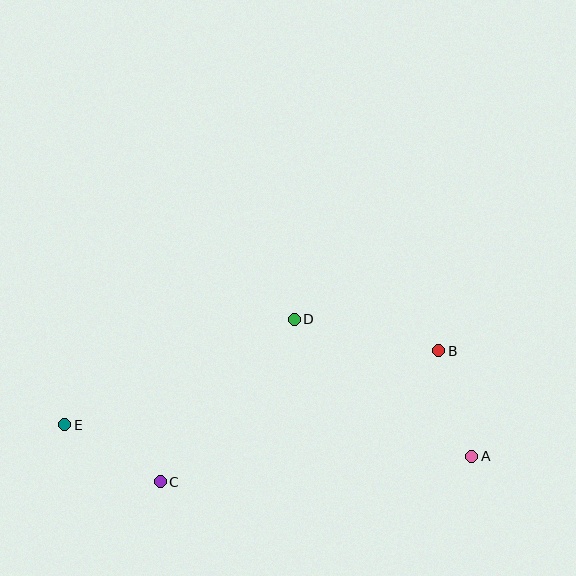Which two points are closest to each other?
Points A and B are closest to each other.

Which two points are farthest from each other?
Points A and E are farthest from each other.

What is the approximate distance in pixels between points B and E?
The distance between B and E is approximately 381 pixels.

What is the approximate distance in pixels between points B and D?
The distance between B and D is approximately 148 pixels.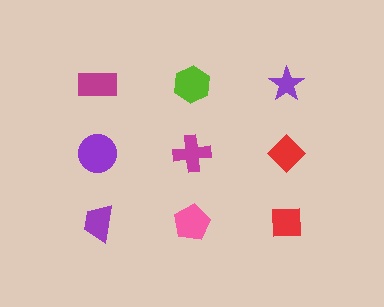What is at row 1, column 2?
A lime hexagon.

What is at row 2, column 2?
A magenta cross.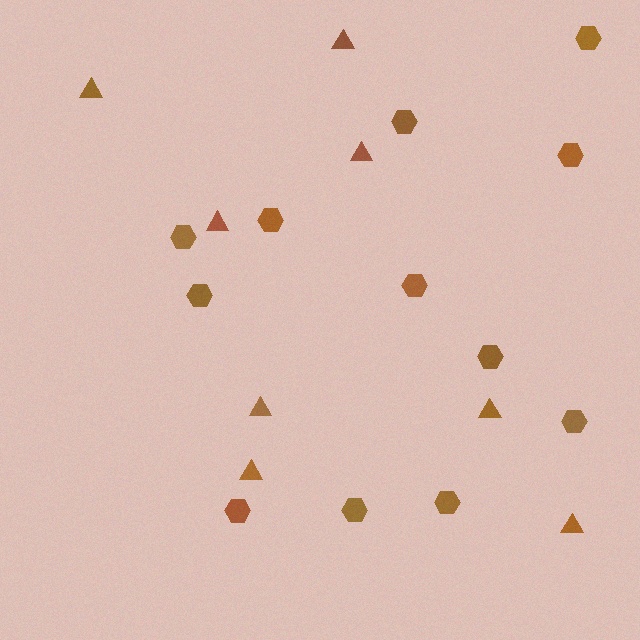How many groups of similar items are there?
There are 2 groups: one group of hexagons (12) and one group of triangles (8).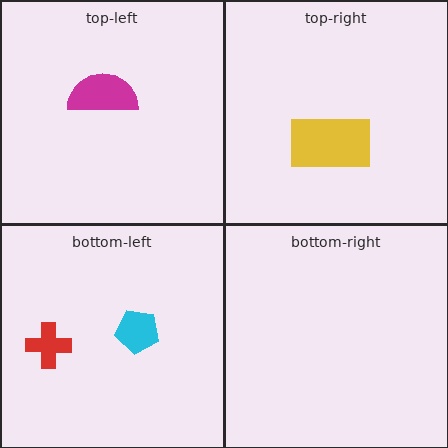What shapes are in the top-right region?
The yellow rectangle.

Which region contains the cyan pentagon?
The bottom-left region.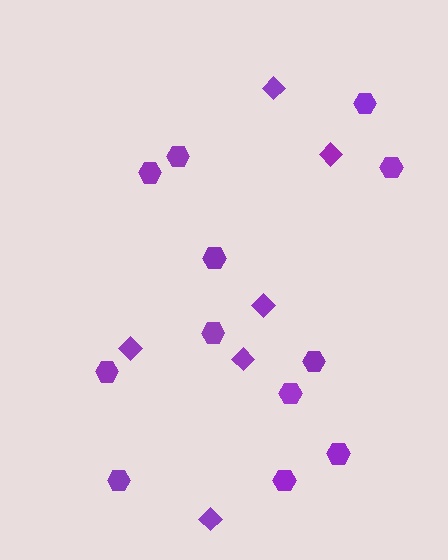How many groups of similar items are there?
There are 2 groups: one group of diamonds (6) and one group of hexagons (12).